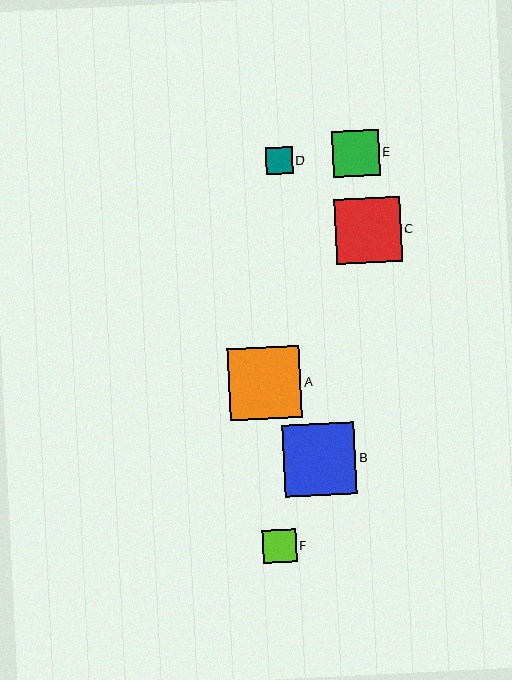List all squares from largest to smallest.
From largest to smallest: A, B, C, E, F, D.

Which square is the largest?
Square A is the largest with a size of approximately 73 pixels.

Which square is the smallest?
Square D is the smallest with a size of approximately 27 pixels.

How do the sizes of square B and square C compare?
Square B and square C are approximately the same size.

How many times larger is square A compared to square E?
Square A is approximately 1.6 times the size of square E.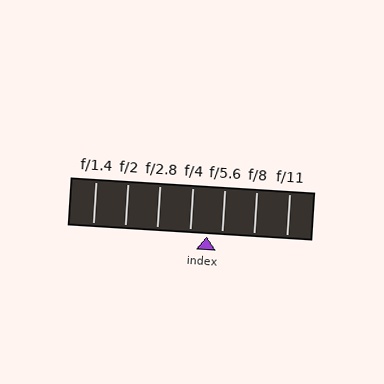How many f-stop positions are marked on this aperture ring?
There are 7 f-stop positions marked.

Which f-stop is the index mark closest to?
The index mark is closest to f/5.6.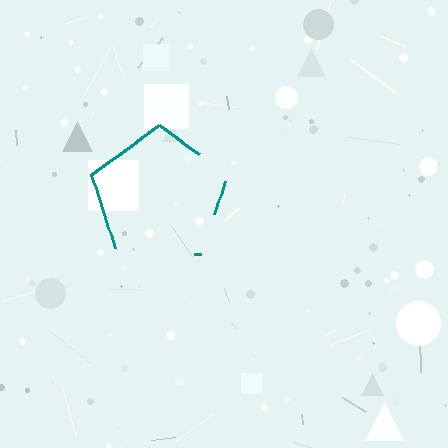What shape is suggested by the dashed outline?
The dashed outline suggests a pentagon.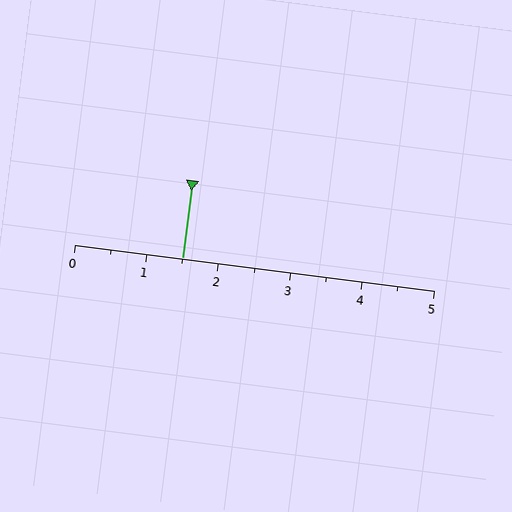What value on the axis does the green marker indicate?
The marker indicates approximately 1.5.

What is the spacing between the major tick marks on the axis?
The major ticks are spaced 1 apart.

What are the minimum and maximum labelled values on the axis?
The axis runs from 0 to 5.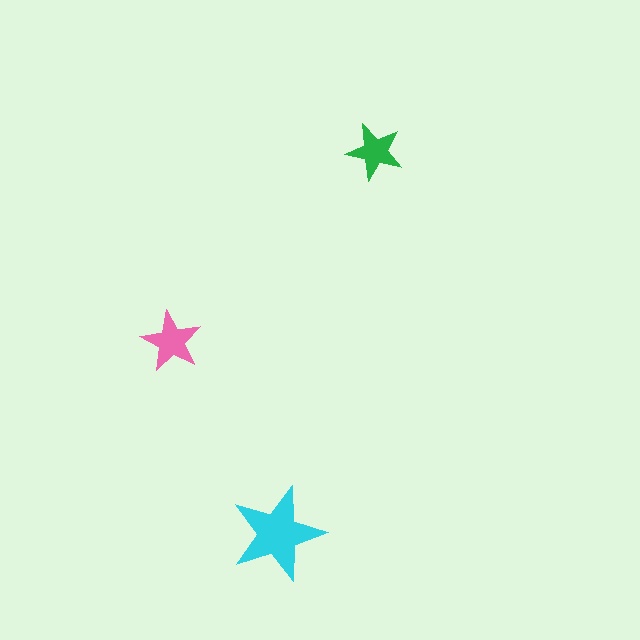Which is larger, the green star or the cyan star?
The cyan one.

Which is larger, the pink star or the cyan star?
The cyan one.